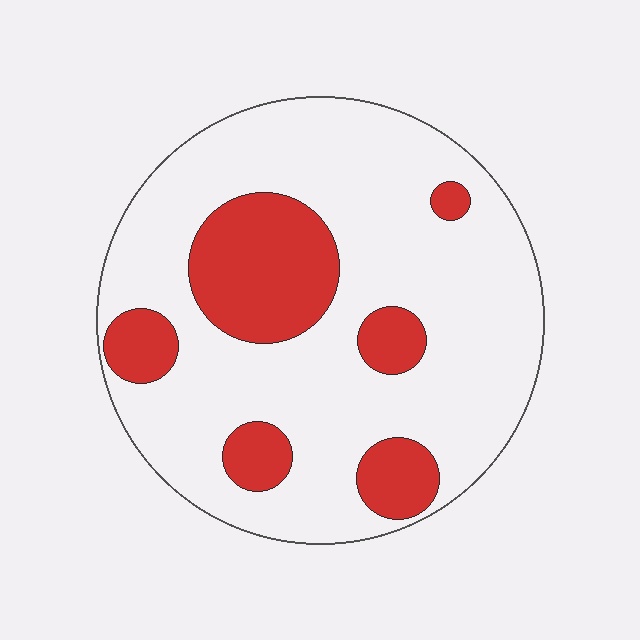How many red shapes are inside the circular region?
6.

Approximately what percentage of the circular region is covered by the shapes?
Approximately 25%.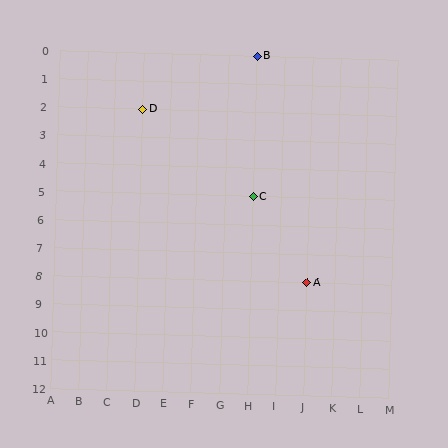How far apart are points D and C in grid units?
Points D and C are 4 columns and 3 rows apart (about 5.0 grid units diagonally).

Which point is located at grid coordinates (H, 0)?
Point B is at (H, 0).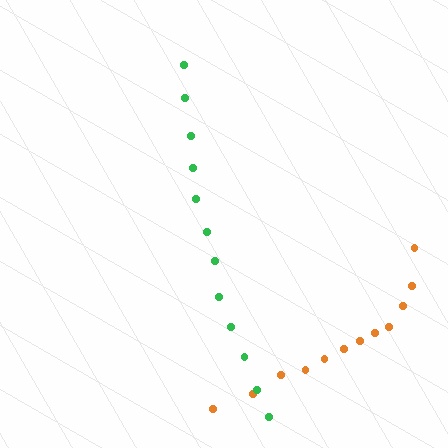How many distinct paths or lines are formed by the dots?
There are 2 distinct paths.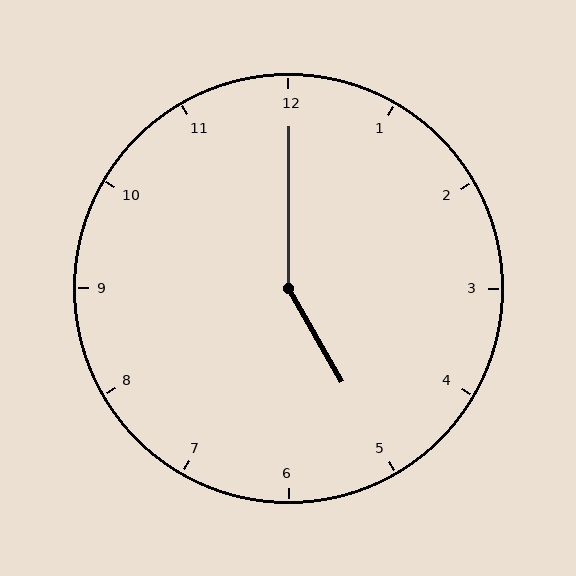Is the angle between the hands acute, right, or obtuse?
It is obtuse.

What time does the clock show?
5:00.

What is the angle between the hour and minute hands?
Approximately 150 degrees.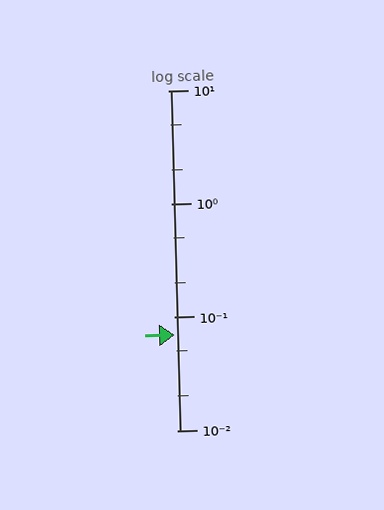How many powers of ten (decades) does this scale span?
The scale spans 3 decades, from 0.01 to 10.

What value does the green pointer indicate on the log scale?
The pointer indicates approximately 0.07.